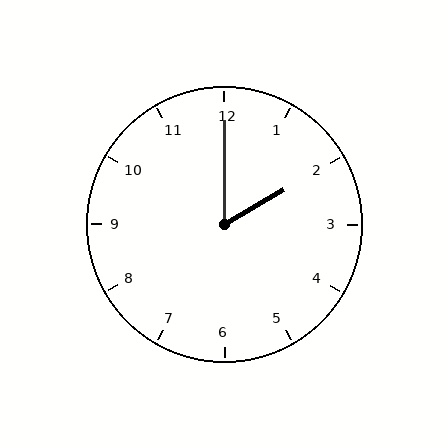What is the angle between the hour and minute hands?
Approximately 60 degrees.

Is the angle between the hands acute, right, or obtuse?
It is acute.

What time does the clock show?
2:00.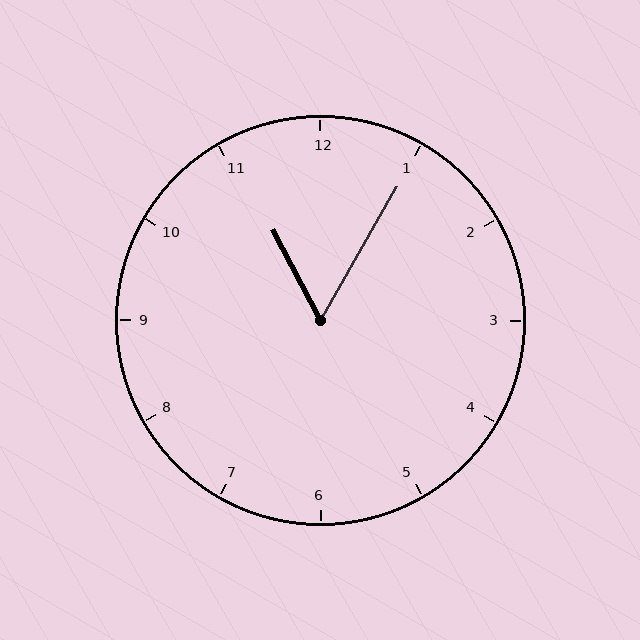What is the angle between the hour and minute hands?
Approximately 58 degrees.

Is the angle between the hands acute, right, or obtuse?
It is acute.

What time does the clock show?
11:05.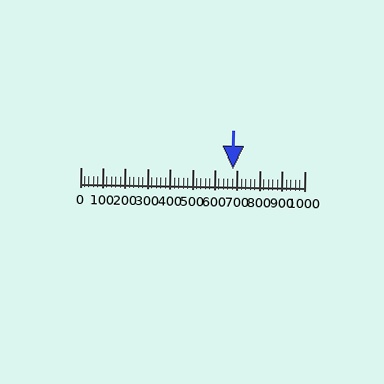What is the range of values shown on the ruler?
The ruler shows values from 0 to 1000.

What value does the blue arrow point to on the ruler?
The blue arrow points to approximately 680.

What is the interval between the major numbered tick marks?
The major tick marks are spaced 100 units apart.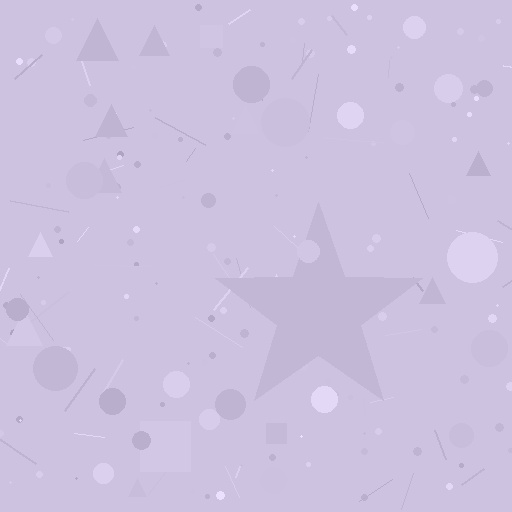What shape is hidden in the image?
A star is hidden in the image.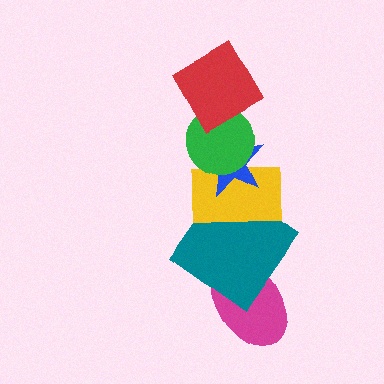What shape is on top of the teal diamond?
The yellow rectangle is on top of the teal diamond.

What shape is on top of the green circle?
The red diamond is on top of the green circle.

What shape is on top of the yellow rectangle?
The blue star is on top of the yellow rectangle.